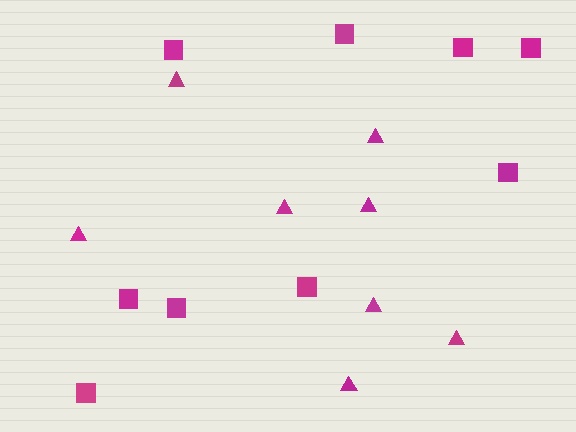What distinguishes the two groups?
There are 2 groups: one group of triangles (8) and one group of squares (9).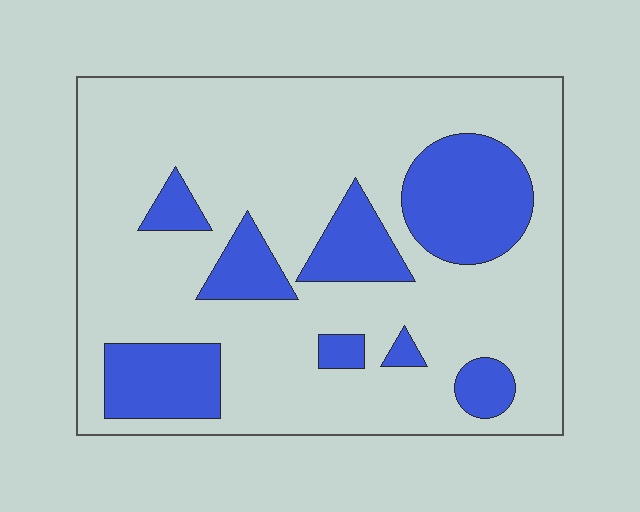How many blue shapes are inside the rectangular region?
8.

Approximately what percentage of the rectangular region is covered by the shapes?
Approximately 25%.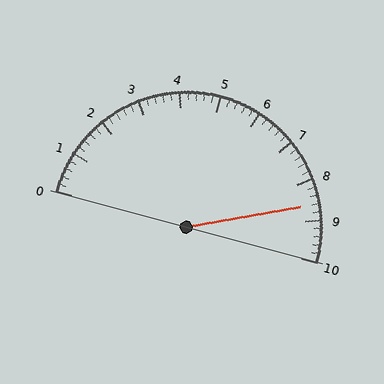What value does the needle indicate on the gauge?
The needle indicates approximately 8.6.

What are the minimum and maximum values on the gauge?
The gauge ranges from 0 to 10.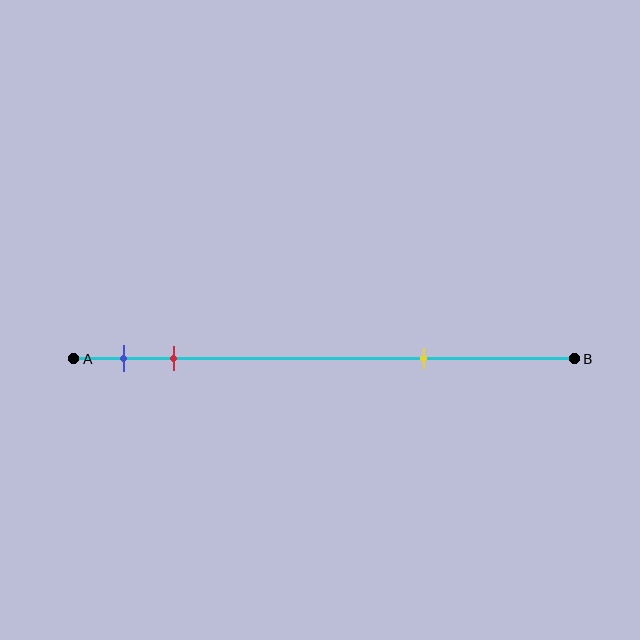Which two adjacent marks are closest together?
The blue and red marks are the closest adjacent pair.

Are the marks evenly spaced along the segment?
No, the marks are not evenly spaced.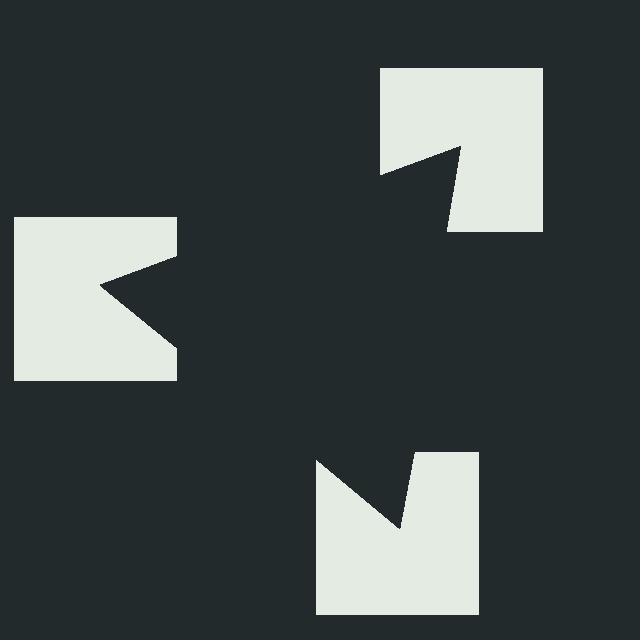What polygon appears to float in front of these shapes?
An illusory triangle — its edges are inferred from the aligned wedge cuts in the notched squares, not physically drawn.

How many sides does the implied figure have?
3 sides.